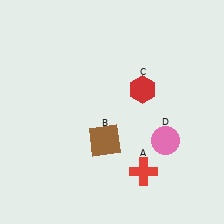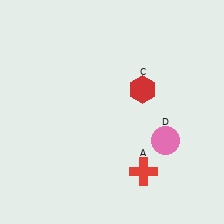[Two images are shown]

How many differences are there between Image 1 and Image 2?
There is 1 difference between the two images.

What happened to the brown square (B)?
The brown square (B) was removed in Image 2. It was in the bottom-left area of Image 1.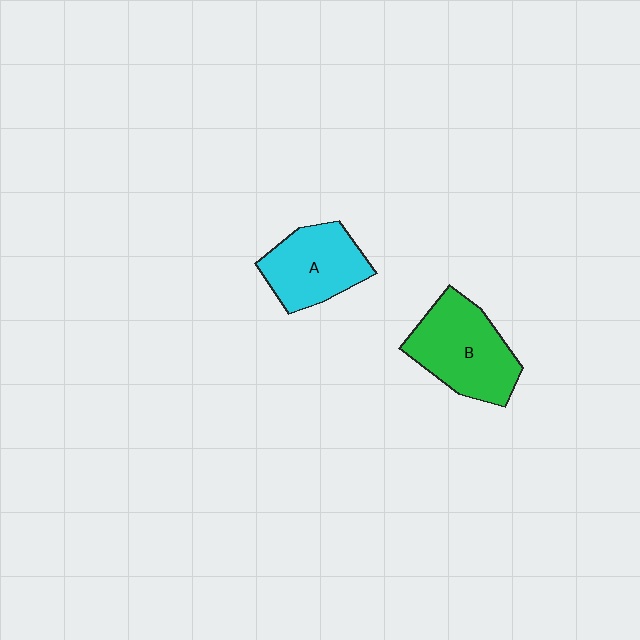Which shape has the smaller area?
Shape A (cyan).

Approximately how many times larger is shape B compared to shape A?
Approximately 1.2 times.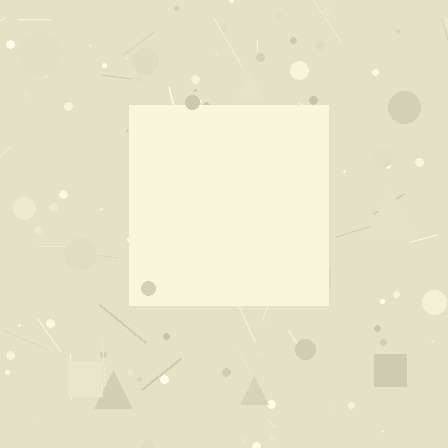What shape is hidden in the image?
A square is hidden in the image.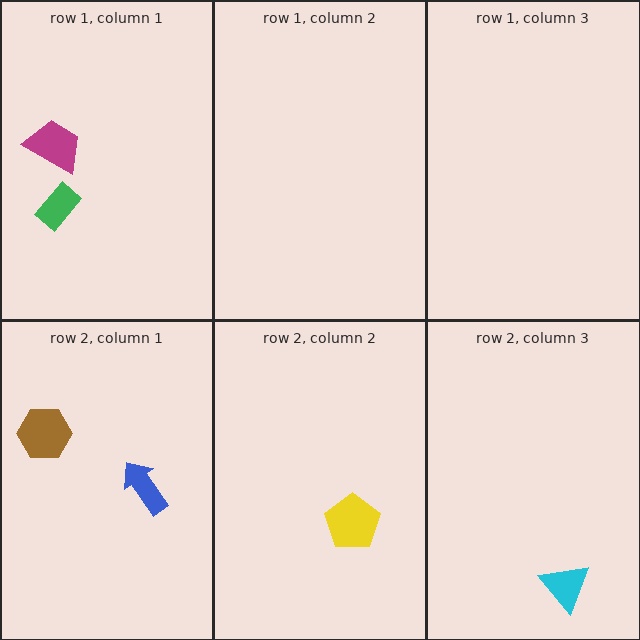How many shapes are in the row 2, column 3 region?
1.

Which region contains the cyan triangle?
The row 2, column 3 region.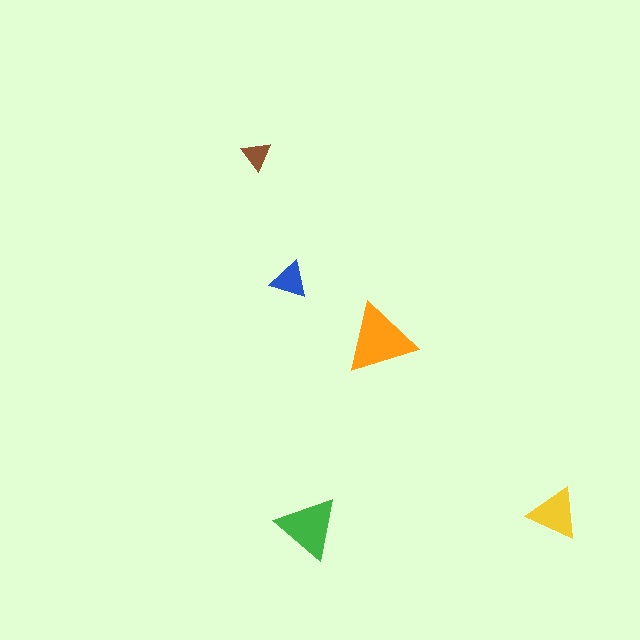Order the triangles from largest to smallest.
the orange one, the green one, the yellow one, the blue one, the brown one.